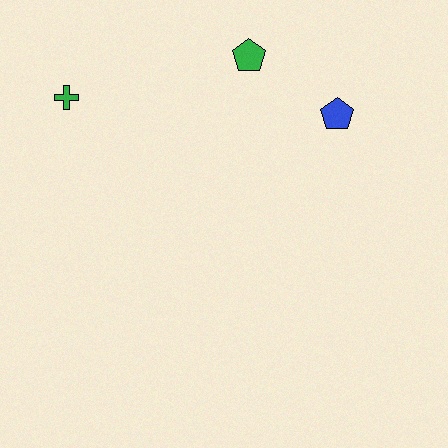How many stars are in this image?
There are no stars.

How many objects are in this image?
There are 3 objects.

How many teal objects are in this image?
There are no teal objects.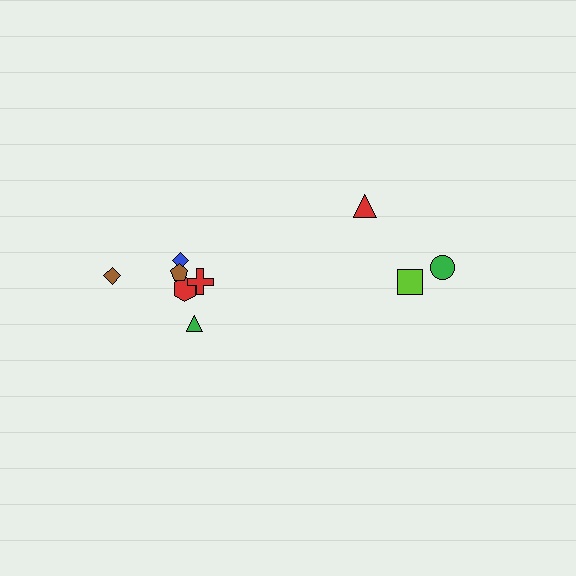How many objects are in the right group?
There are 3 objects.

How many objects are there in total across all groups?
There are 9 objects.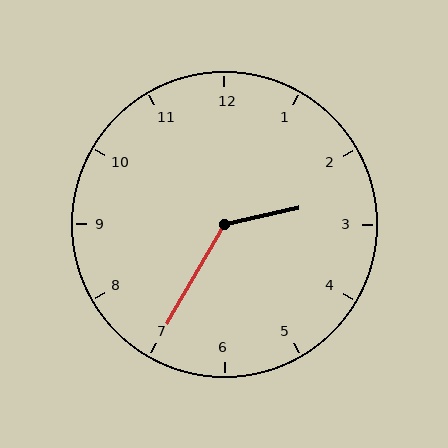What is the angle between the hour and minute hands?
Approximately 132 degrees.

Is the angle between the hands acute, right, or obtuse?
It is obtuse.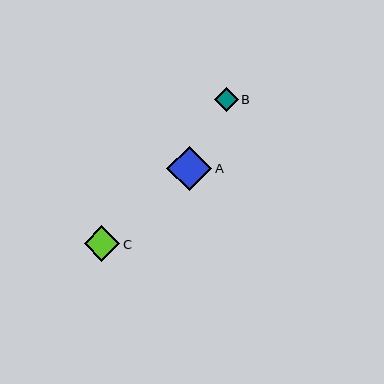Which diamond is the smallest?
Diamond B is the smallest with a size of approximately 24 pixels.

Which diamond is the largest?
Diamond A is the largest with a size of approximately 45 pixels.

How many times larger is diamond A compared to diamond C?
Diamond A is approximately 1.3 times the size of diamond C.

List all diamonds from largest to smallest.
From largest to smallest: A, C, B.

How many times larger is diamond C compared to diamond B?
Diamond C is approximately 1.5 times the size of diamond B.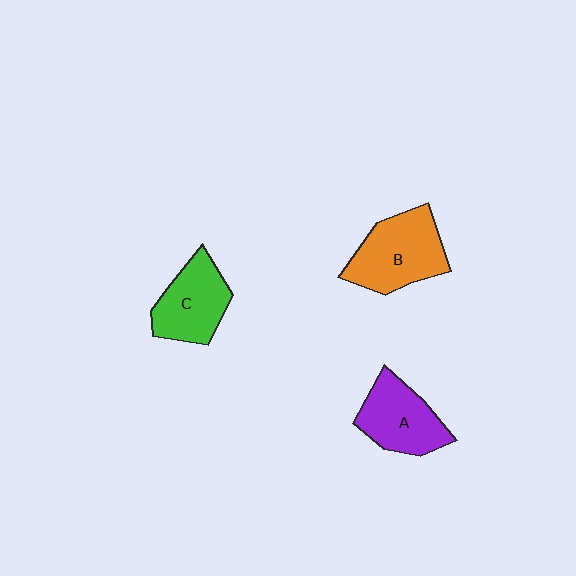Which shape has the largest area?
Shape B (orange).